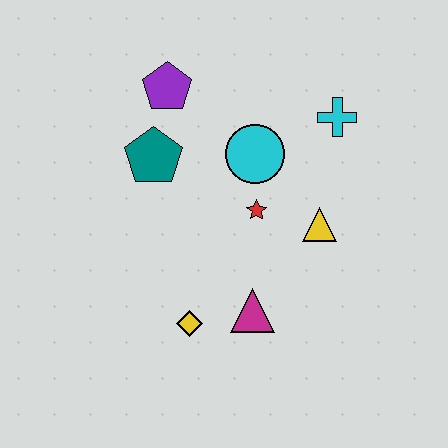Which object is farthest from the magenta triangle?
The purple pentagon is farthest from the magenta triangle.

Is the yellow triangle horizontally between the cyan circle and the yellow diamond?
No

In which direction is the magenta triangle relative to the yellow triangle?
The magenta triangle is below the yellow triangle.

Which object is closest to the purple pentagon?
The teal pentagon is closest to the purple pentagon.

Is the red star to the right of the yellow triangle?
No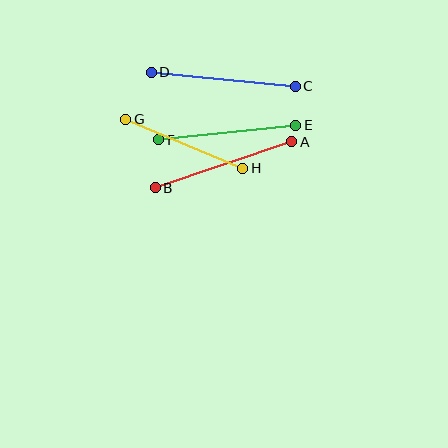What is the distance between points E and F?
The distance is approximately 138 pixels.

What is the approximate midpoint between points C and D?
The midpoint is at approximately (223, 79) pixels.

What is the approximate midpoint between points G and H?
The midpoint is at approximately (184, 144) pixels.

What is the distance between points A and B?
The distance is approximately 144 pixels.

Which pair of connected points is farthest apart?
Points C and D are farthest apart.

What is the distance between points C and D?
The distance is approximately 145 pixels.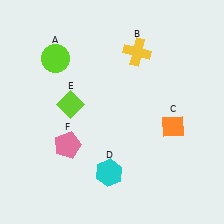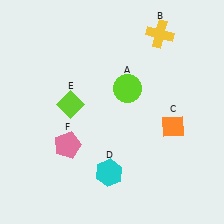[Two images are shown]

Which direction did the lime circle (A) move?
The lime circle (A) moved right.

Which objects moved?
The objects that moved are: the lime circle (A), the yellow cross (B).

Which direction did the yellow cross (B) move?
The yellow cross (B) moved right.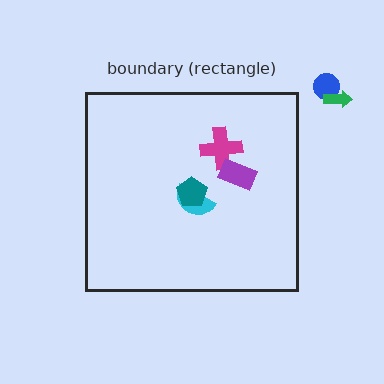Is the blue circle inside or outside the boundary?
Outside.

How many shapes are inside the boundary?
4 inside, 2 outside.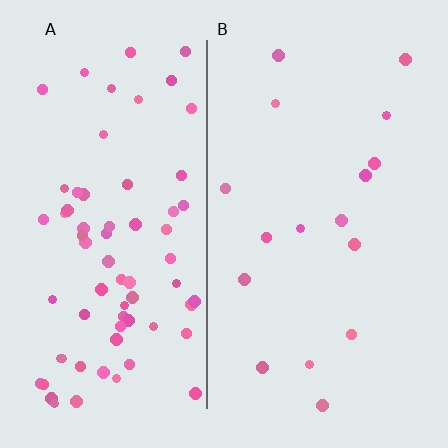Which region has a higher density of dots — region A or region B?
A (the left).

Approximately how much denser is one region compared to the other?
Approximately 4.2× — region A over region B.